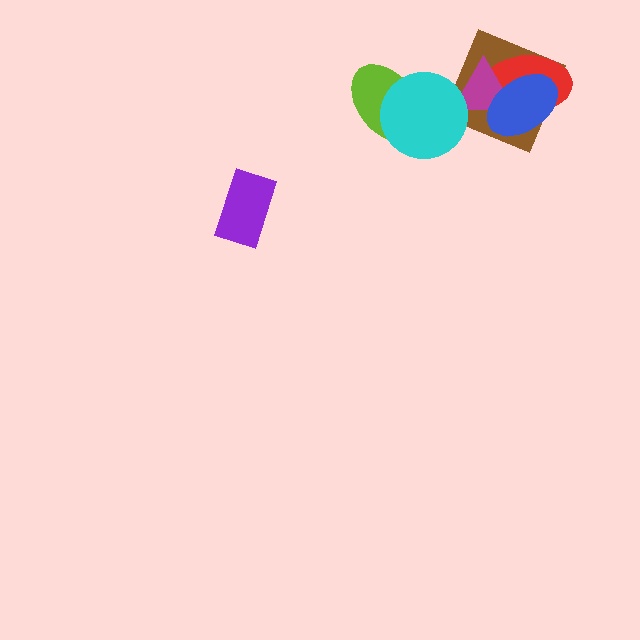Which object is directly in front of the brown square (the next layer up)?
The red ellipse is directly in front of the brown square.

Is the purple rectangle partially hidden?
No, no other shape covers it.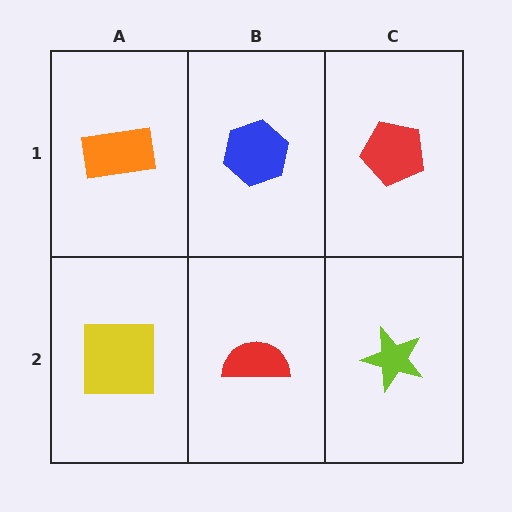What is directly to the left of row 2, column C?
A red semicircle.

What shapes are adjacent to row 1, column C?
A lime star (row 2, column C), a blue hexagon (row 1, column B).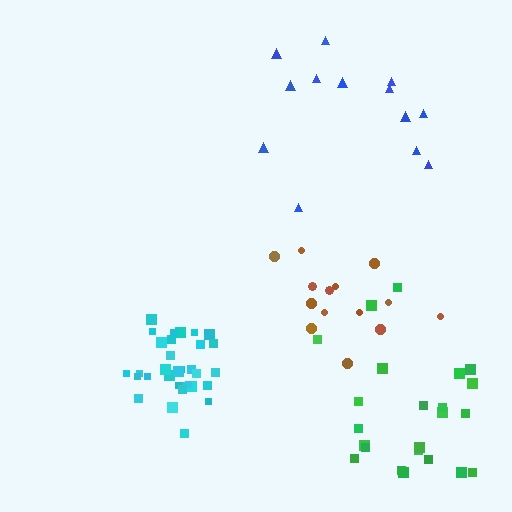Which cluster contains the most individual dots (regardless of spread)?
Cyan (32).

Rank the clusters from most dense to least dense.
cyan, brown, green, blue.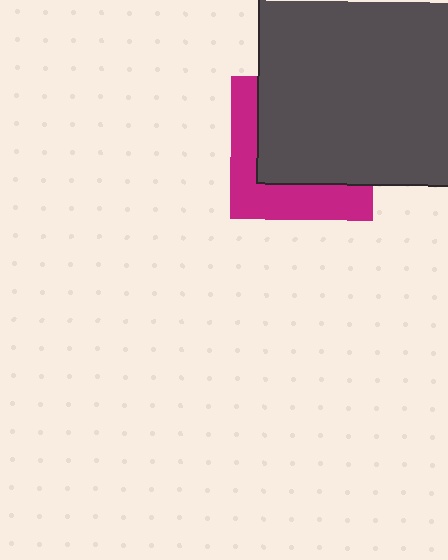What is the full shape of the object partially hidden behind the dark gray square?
The partially hidden object is a magenta square.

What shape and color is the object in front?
The object in front is a dark gray square.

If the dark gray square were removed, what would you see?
You would see the complete magenta square.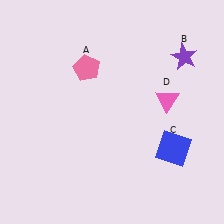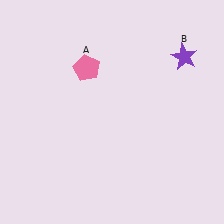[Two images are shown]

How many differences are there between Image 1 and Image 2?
There are 2 differences between the two images.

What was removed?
The pink triangle (D), the blue square (C) were removed in Image 2.